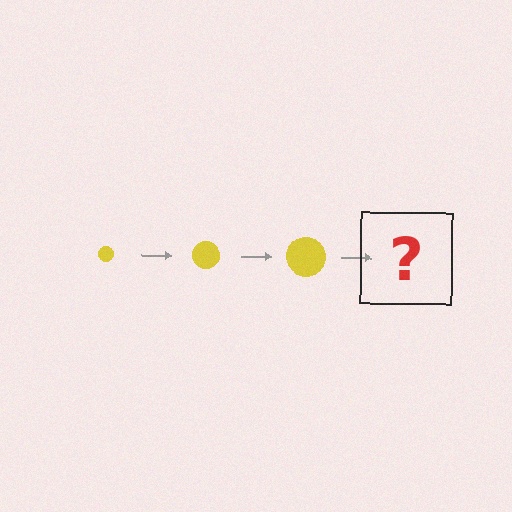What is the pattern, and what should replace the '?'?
The pattern is that the circle gets progressively larger each step. The '?' should be a yellow circle, larger than the previous one.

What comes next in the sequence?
The next element should be a yellow circle, larger than the previous one.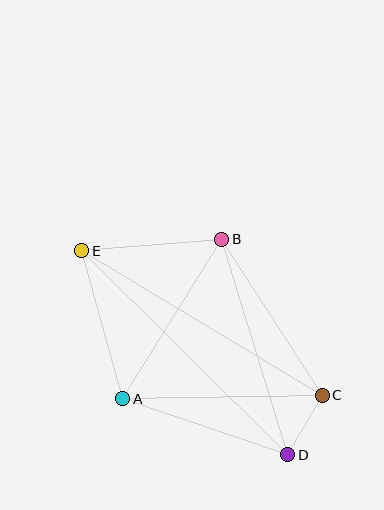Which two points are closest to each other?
Points C and D are closest to each other.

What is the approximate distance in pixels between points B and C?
The distance between B and C is approximately 186 pixels.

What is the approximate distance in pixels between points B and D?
The distance between B and D is approximately 225 pixels.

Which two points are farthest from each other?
Points D and E are farthest from each other.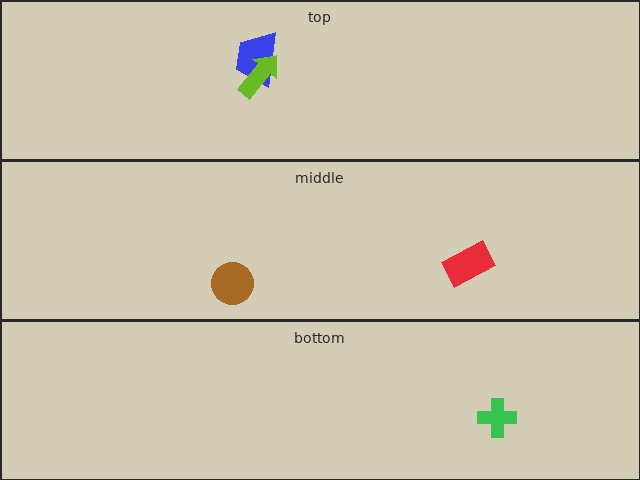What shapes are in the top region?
The blue trapezoid, the lime arrow.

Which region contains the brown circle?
The middle region.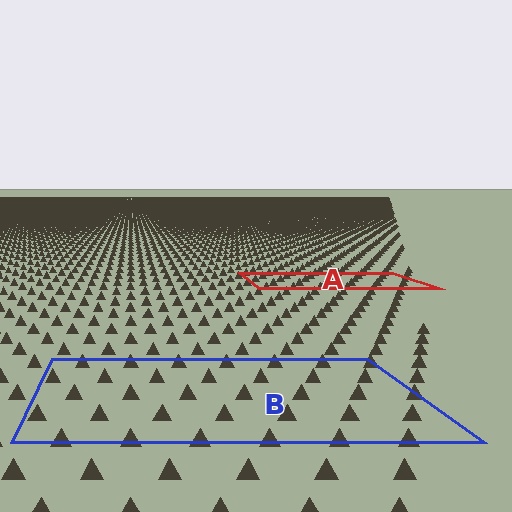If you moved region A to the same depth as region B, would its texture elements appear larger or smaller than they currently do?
They would appear larger. At a closer depth, the same texture elements are projected at a bigger on-screen size.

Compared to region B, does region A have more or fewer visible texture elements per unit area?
Region A has more texture elements per unit area — they are packed more densely because it is farther away.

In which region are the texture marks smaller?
The texture marks are smaller in region A, because it is farther away.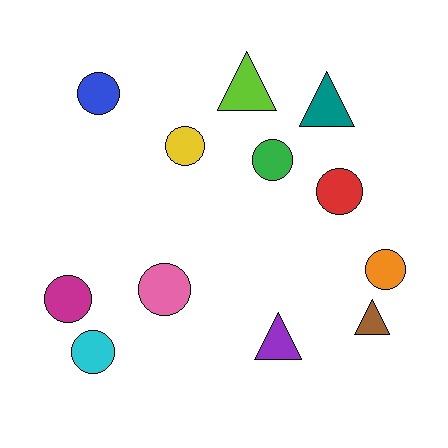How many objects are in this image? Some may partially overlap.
There are 12 objects.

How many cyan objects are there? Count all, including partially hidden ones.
There is 1 cyan object.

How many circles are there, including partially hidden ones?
There are 8 circles.